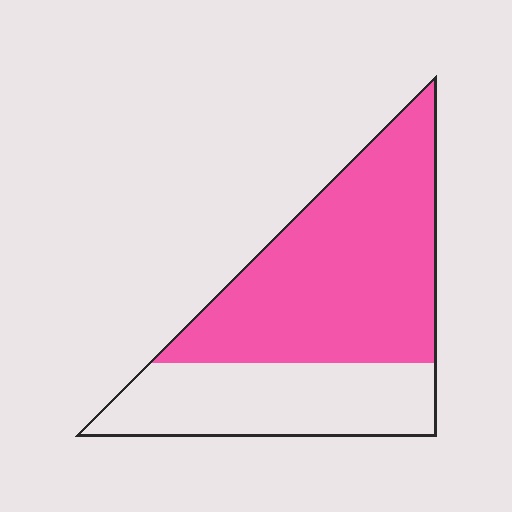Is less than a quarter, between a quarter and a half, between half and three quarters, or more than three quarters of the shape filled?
Between half and three quarters.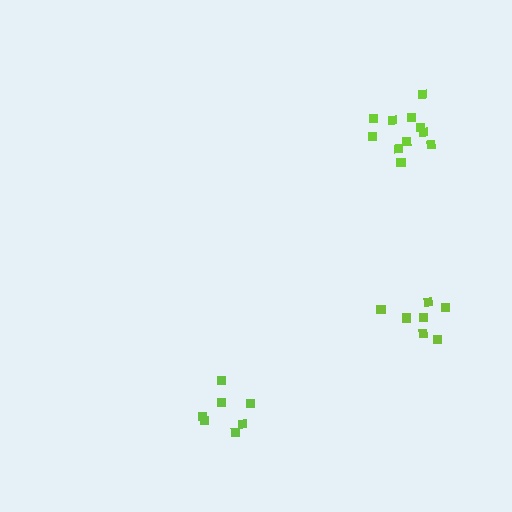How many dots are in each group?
Group 1: 11 dots, Group 2: 7 dots, Group 3: 7 dots (25 total).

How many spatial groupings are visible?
There are 3 spatial groupings.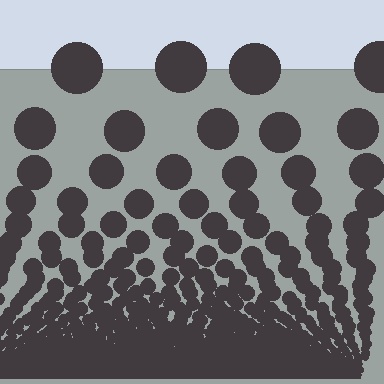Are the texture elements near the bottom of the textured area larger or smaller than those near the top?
Smaller. The gradient is inverted — elements near the bottom are smaller and denser.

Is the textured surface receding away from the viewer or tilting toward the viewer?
The surface appears to tilt toward the viewer. Texture elements get larger and sparser toward the top.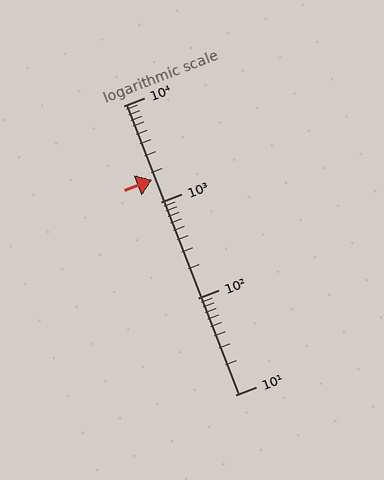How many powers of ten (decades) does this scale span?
The scale spans 3 decades, from 10 to 10000.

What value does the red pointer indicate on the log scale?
The pointer indicates approximately 1700.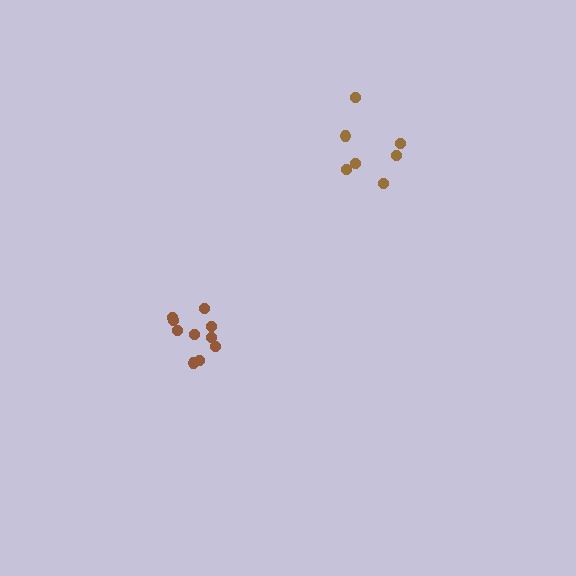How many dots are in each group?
Group 1: 10 dots, Group 2: 7 dots (17 total).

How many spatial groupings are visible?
There are 2 spatial groupings.